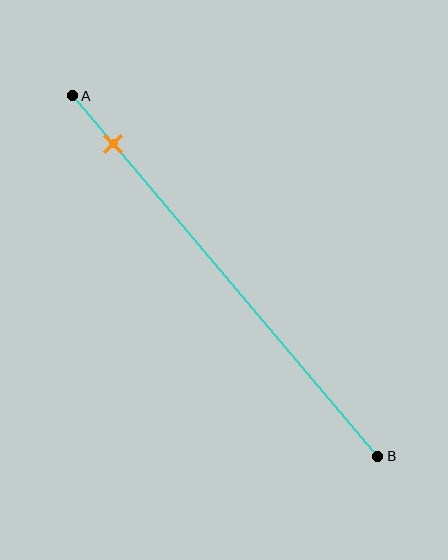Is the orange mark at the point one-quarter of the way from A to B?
No, the mark is at about 15% from A, not at the 25% one-quarter point.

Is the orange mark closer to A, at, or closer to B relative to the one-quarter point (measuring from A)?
The orange mark is closer to point A than the one-quarter point of segment AB.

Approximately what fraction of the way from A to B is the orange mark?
The orange mark is approximately 15% of the way from A to B.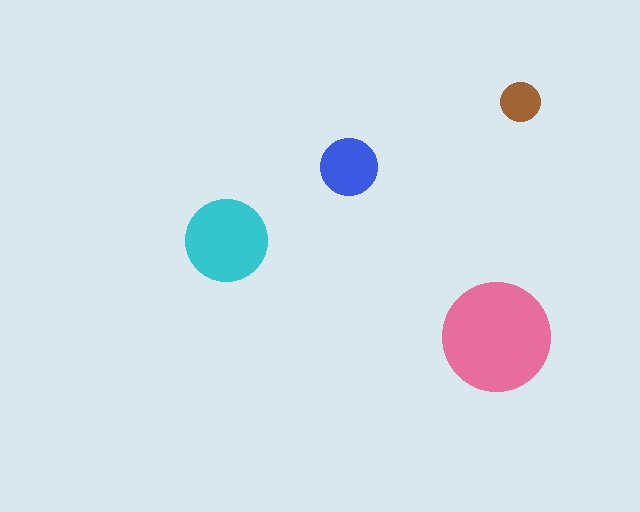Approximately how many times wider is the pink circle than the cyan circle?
About 1.5 times wider.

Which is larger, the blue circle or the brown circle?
The blue one.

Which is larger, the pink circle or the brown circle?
The pink one.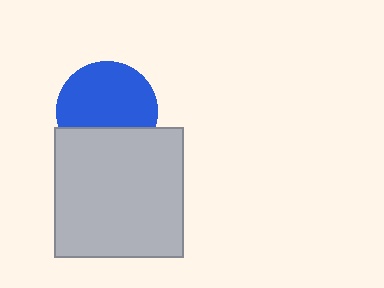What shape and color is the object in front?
The object in front is a light gray square.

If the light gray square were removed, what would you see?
You would see the complete blue circle.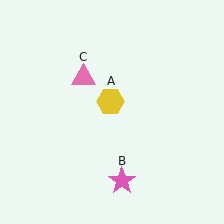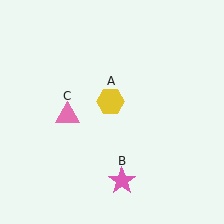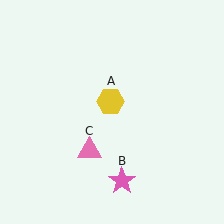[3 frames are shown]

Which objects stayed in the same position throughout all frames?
Yellow hexagon (object A) and pink star (object B) remained stationary.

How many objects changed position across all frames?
1 object changed position: pink triangle (object C).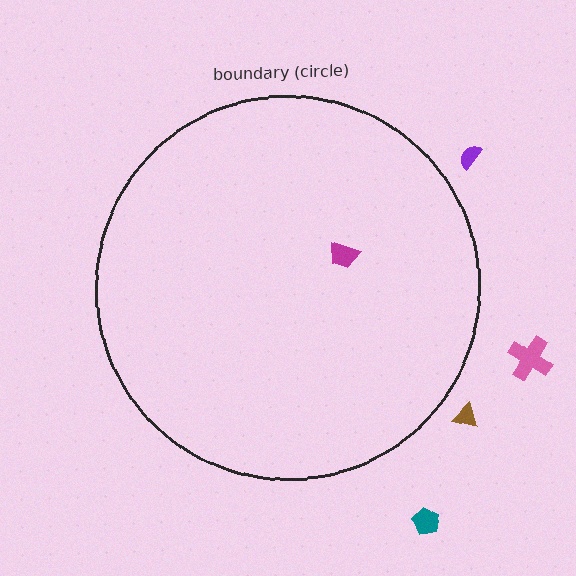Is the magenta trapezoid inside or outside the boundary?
Inside.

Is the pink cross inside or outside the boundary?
Outside.